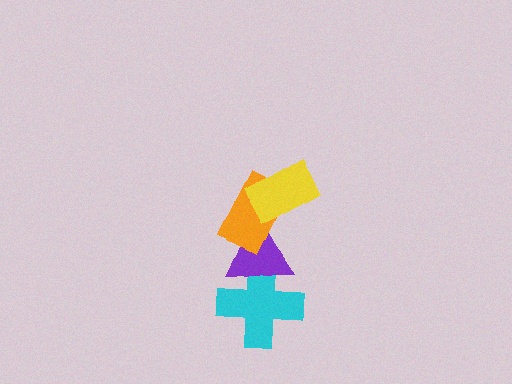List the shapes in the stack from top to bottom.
From top to bottom: the yellow rectangle, the orange rectangle, the purple triangle, the cyan cross.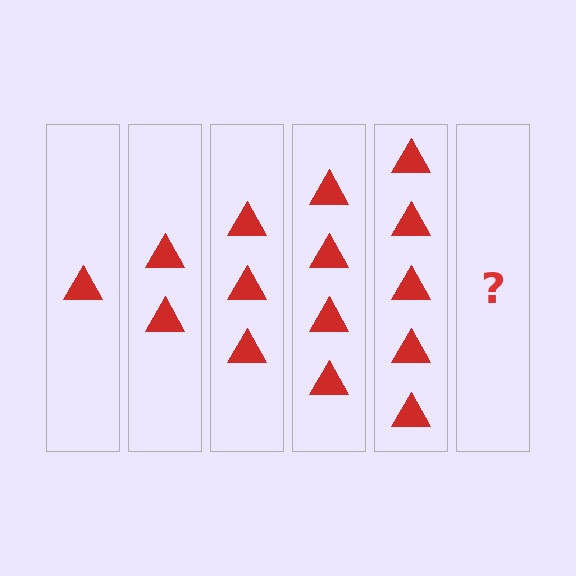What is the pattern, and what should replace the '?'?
The pattern is that each step adds one more triangle. The '?' should be 6 triangles.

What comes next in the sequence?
The next element should be 6 triangles.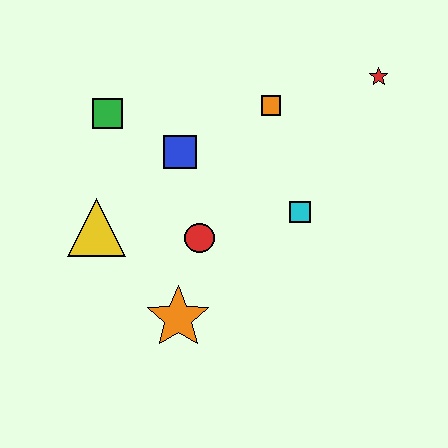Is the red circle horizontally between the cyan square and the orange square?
No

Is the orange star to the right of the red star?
No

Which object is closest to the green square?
The blue square is closest to the green square.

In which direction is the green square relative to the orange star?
The green square is above the orange star.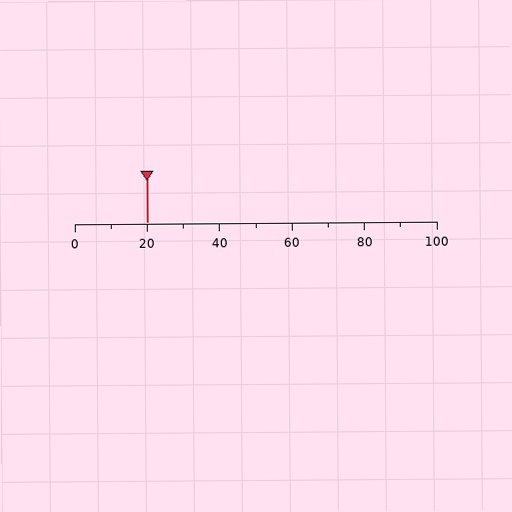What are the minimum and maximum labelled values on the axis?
The axis runs from 0 to 100.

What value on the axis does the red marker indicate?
The marker indicates approximately 20.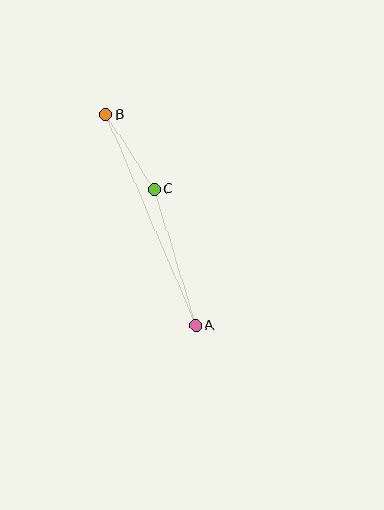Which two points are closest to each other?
Points B and C are closest to each other.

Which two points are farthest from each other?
Points A and B are farthest from each other.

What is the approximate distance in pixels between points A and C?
The distance between A and C is approximately 143 pixels.